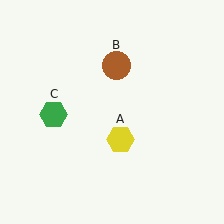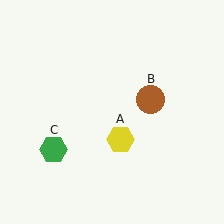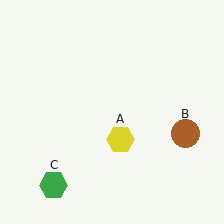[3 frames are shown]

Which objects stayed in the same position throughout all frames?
Yellow hexagon (object A) remained stationary.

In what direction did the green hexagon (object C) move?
The green hexagon (object C) moved down.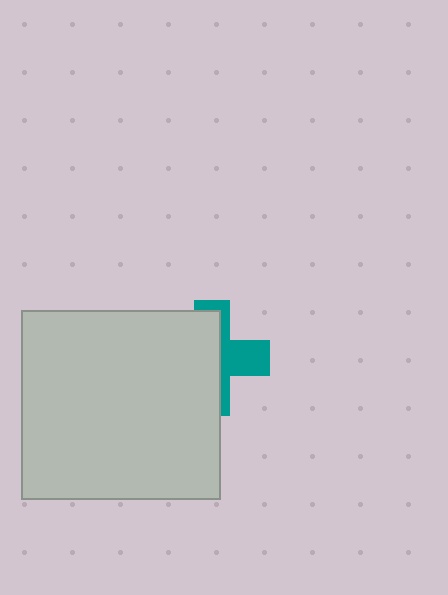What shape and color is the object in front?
The object in front is a light gray rectangle.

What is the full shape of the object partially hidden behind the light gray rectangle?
The partially hidden object is a teal cross.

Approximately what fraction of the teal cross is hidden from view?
Roughly 62% of the teal cross is hidden behind the light gray rectangle.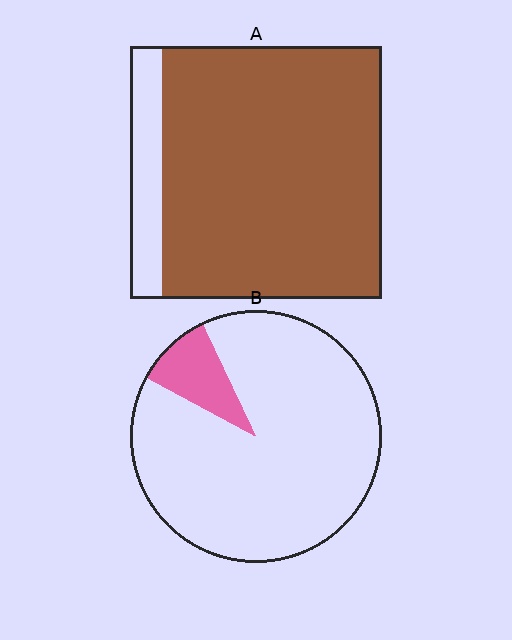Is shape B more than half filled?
No.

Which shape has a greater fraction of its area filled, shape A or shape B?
Shape A.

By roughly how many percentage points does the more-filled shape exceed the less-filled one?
By roughly 75 percentage points (A over B).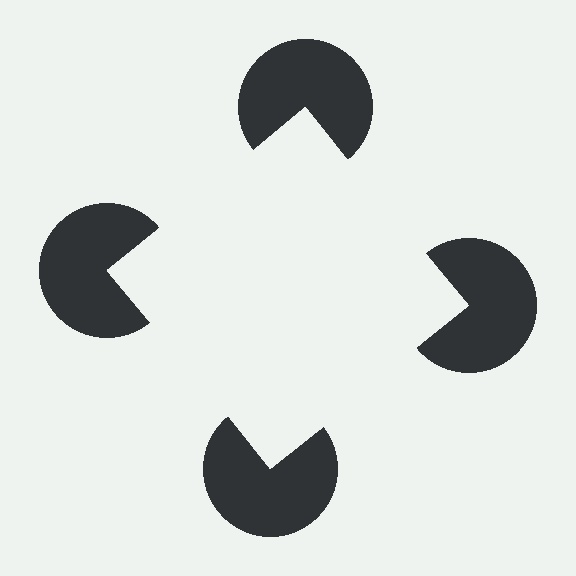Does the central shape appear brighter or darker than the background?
It typically appears slightly brighter than the background, even though no actual brightness change is drawn.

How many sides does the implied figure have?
4 sides.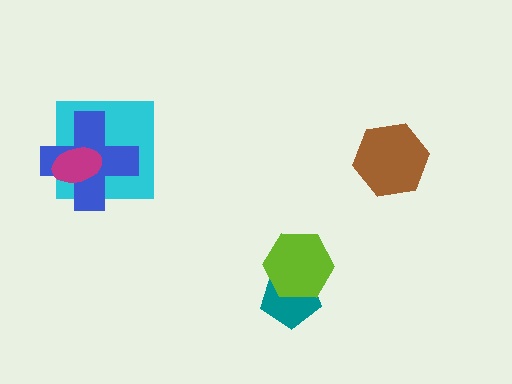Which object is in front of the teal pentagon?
The lime hexagon is in front of the teal pentagon.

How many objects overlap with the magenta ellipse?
2 objects overlap with the magenta ellipse.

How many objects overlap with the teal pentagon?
1 object overlaps with the teal pentagon.